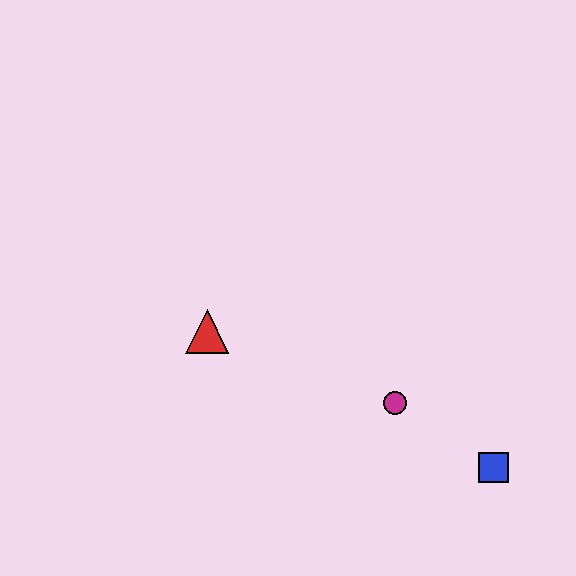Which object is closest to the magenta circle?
The blue square is closest to the magenta circle.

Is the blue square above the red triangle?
No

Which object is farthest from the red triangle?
The blue square is farthest from the red triangle.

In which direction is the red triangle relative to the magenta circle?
The red triangle is to the left of the magenta circle.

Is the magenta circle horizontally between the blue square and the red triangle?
Yes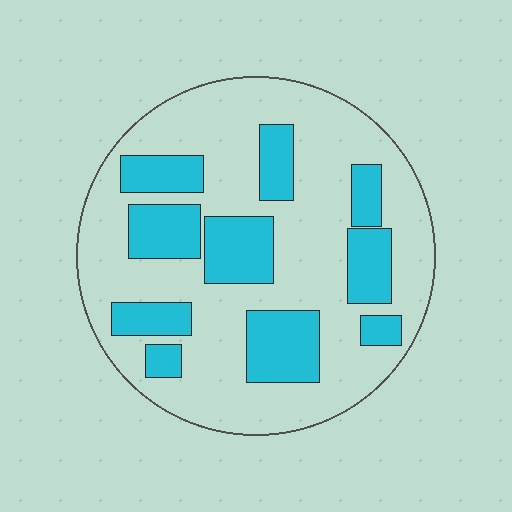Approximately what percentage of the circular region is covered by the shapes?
Approximately 30%.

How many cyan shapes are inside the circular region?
10.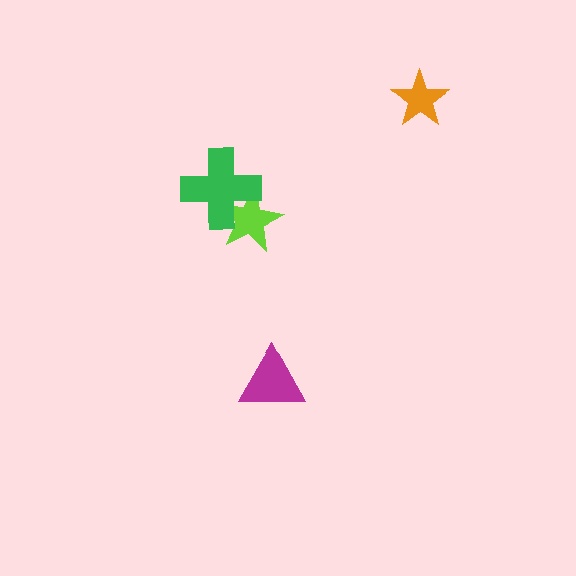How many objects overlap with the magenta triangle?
0 objects overlap with the magenta triangle.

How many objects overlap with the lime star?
1 object overlaps with the lime star.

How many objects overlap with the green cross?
1 object overlaps with the green cross.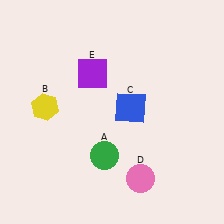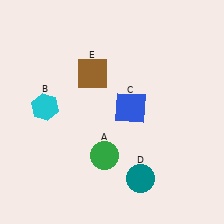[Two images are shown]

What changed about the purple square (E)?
In Image 1, E is purple. In Image 2, it changed to brown.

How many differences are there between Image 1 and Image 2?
There are 3 differences between the two images.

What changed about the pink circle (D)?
In Image 1, D is pink. In Image 2, it changed to teal.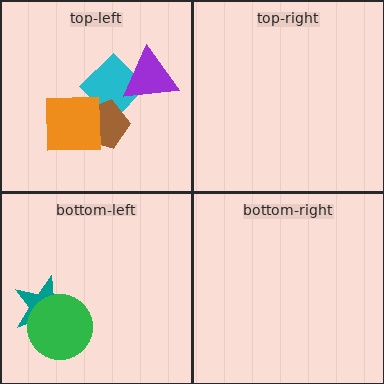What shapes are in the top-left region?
The cyan diamond, the brown pentagon, the orange square, the purple triangle.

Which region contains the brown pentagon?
The top-left region.